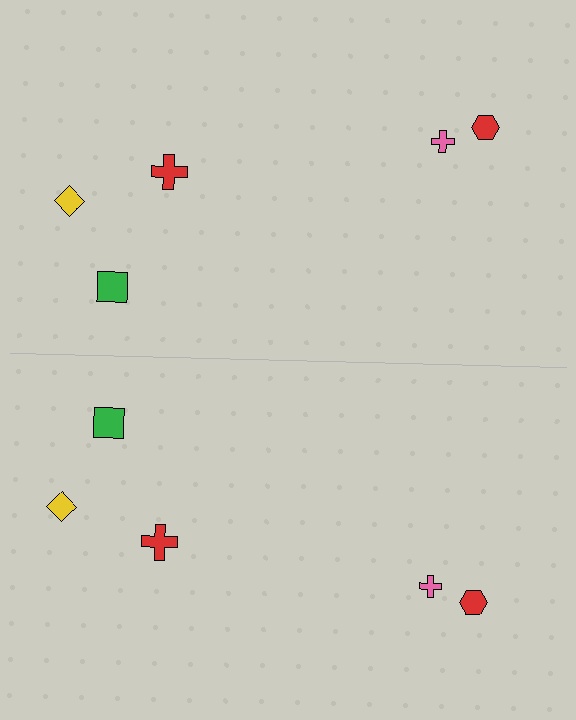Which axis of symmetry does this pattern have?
The pattern has a horizontal axis of symmetry running through the center of the image.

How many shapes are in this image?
There are 10 shapes in this image.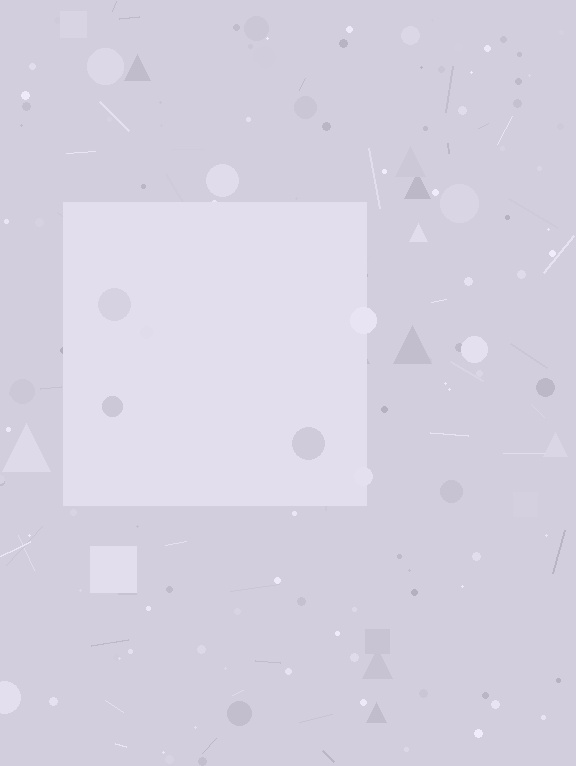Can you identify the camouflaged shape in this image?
The camouflaged shape is a square.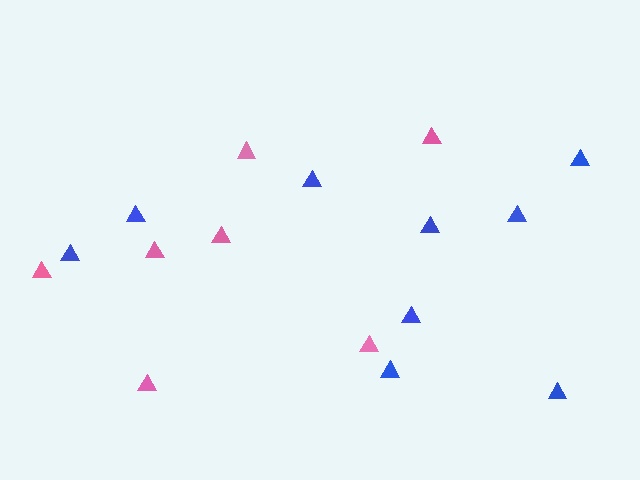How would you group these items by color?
There are 2 groups: one group of blue triangles (9) and one group of pink triangles (7).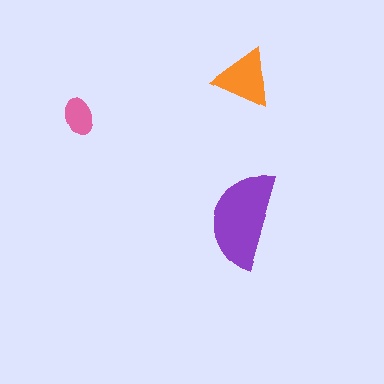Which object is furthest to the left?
The pink ellipse is leftmost.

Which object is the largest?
The purple semicircle.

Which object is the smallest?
The pink ellipse.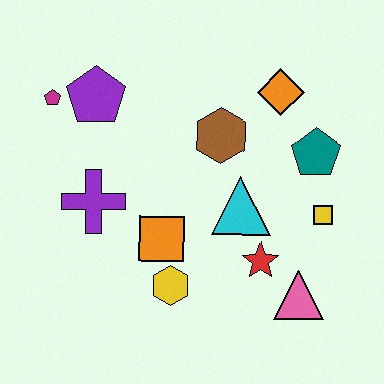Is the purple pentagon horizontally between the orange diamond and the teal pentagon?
No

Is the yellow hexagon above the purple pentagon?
No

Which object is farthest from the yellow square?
The magenta pentagon is farthest from the yellow square.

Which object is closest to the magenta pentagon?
The purple pentagon is closest to the magenta pentagon.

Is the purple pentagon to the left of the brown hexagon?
Yes